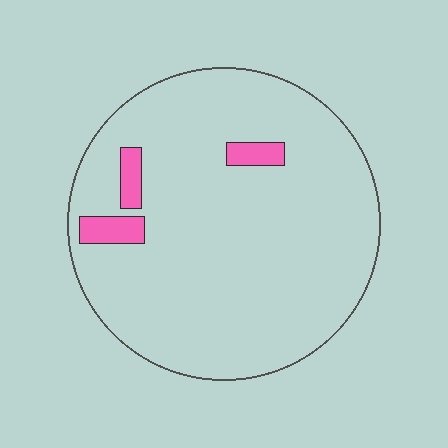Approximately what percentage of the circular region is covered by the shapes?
Approximately 5%.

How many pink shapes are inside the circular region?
3.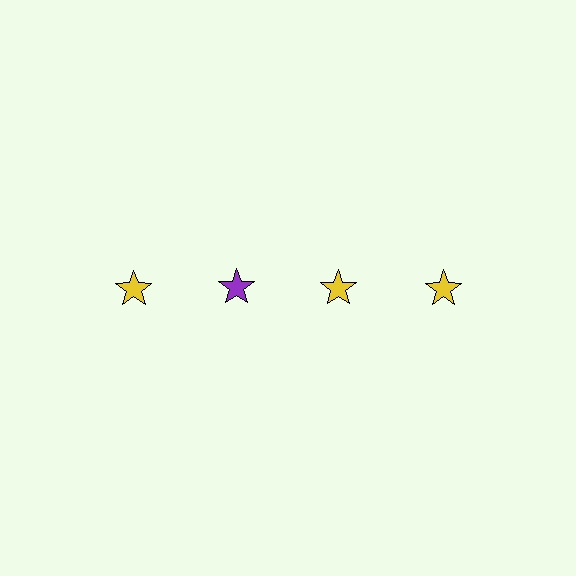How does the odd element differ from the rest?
It has a different color: purple instead of yellow.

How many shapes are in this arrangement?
There are 4 shapes arranged in a grid pattern.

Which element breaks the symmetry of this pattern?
The purple star in the top row, second from left column breaks the symmetry. All other shapes are yellow stars.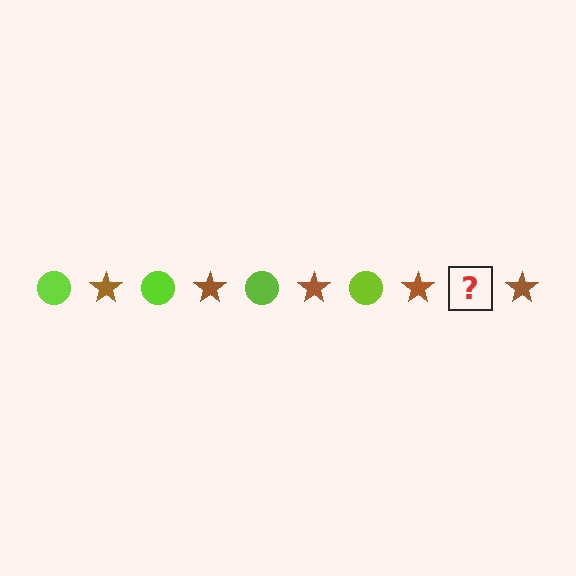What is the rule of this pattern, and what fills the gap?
The rule is that the pattern alternates between lime circle and brown star. The gap should be filled with a lime circle.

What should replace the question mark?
The question mark should be replaced with a lime circle.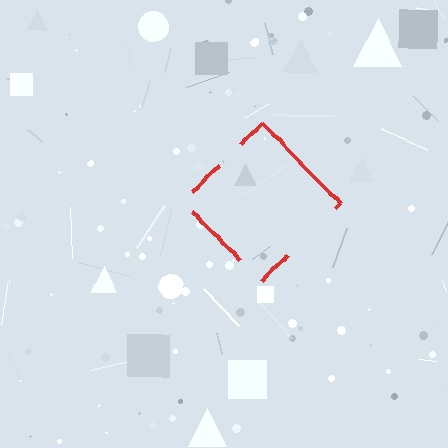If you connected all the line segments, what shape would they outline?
They would outline a diamond.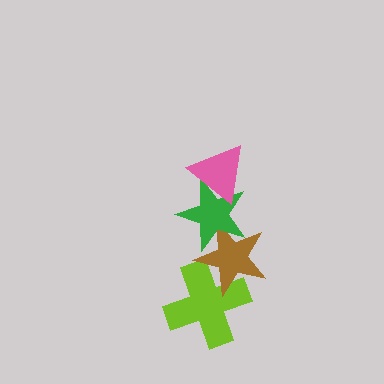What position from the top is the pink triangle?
The pink triangle is 1st from the top.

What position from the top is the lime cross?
The lime cross is 4th from the top.